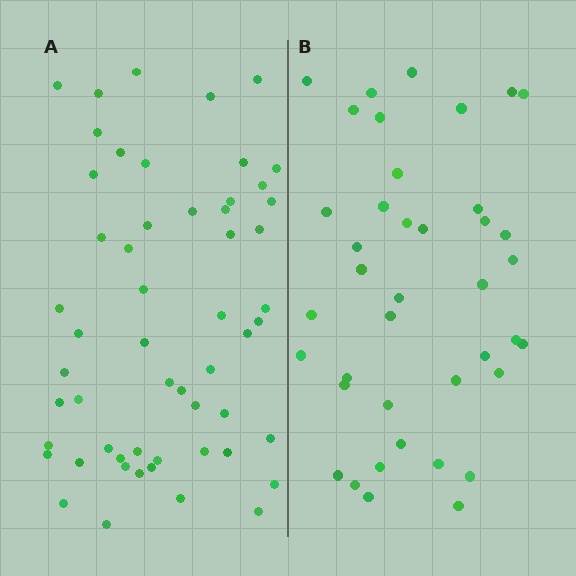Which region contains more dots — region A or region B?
Region A (the left region) has more dots.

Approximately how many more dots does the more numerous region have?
Region A has approximately 15 more dots than region B.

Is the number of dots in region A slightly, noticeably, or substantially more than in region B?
Region A has noticeably more, but not dramatically so. The ratio is roughly 1.4 to 1.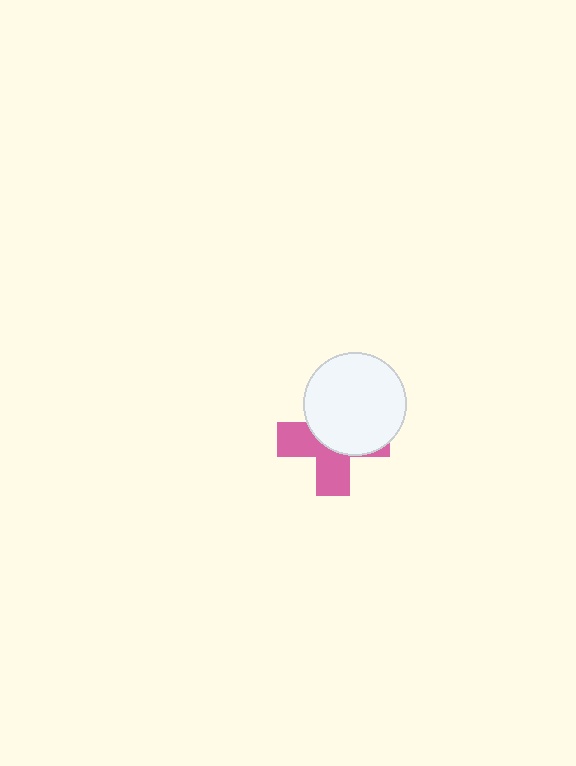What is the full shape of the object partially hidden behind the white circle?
The partially hidden object is a pink cross.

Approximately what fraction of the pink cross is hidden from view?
Roughly 54% of the pink cross is hidden behind the white circle.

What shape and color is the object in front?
The object in front is a white circle.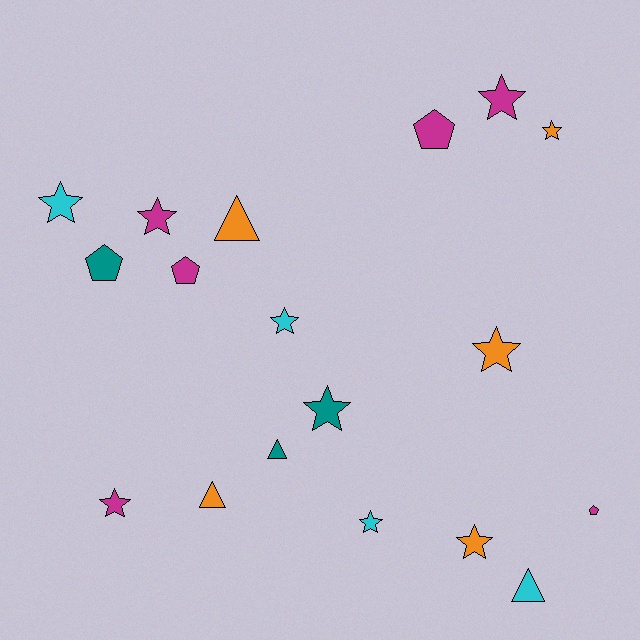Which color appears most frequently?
Magenta, with 6 objects.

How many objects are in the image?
There are 18 objects.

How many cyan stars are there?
There are 3 cyan stars.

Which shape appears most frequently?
Star, with 10 objects.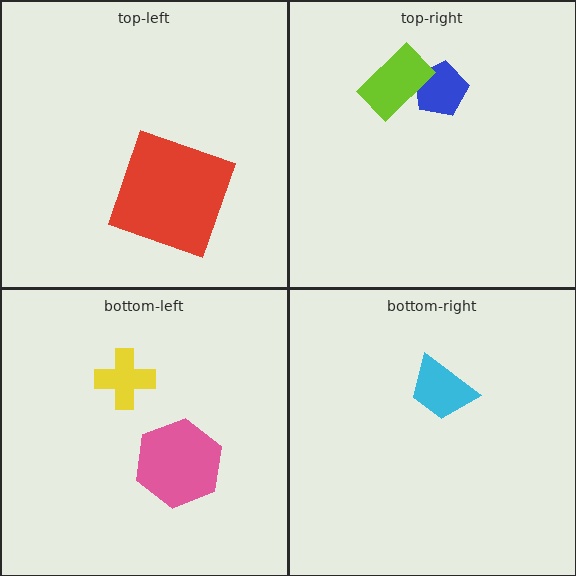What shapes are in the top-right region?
The blue pentagon, the lime rectangle.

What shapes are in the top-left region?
The red square.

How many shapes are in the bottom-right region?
1.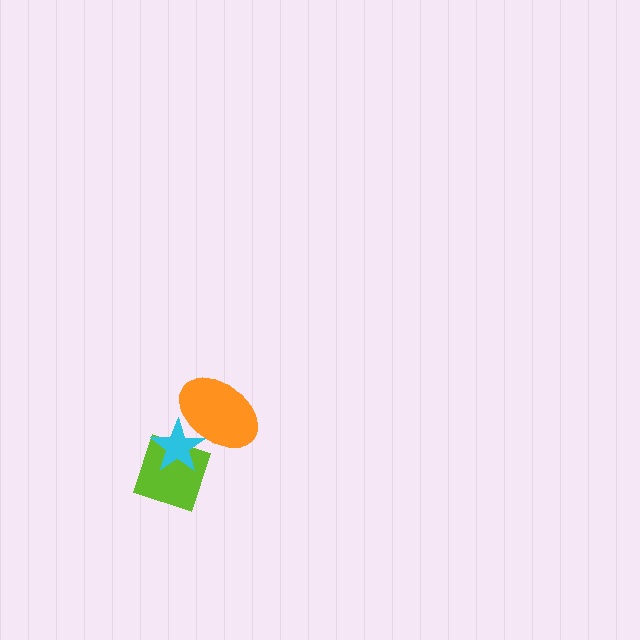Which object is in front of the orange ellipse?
The cyan star is in front of the orange ellipse.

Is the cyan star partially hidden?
No, no other shape covers it.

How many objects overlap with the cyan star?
2 objects overlap with the cyan star.